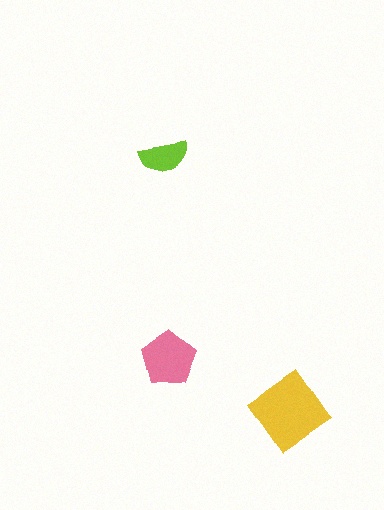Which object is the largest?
The yellow diamond.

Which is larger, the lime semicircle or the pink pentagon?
The pink pentagon.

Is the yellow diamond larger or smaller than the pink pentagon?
Larger.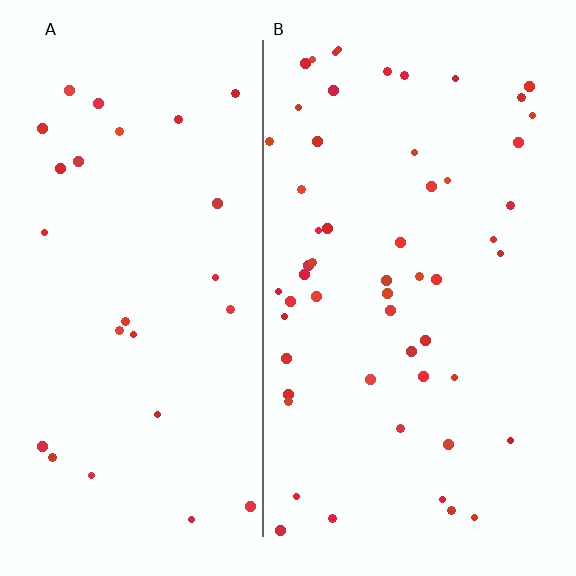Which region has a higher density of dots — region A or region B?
B (the right).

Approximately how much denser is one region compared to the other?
Approximately 2.1× — region B over region A.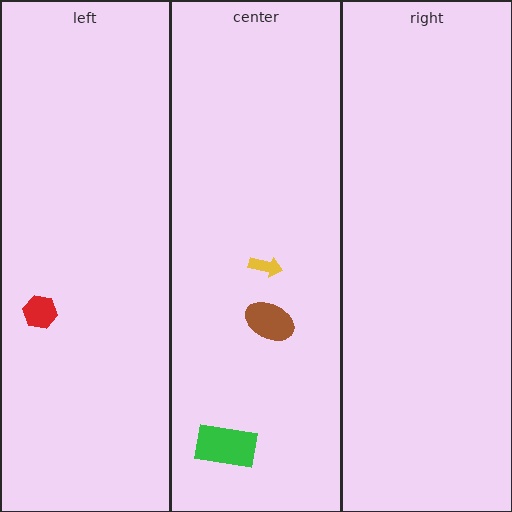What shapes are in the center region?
The yellow arrow, the green rectangle, the brown ellipse.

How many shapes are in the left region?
1.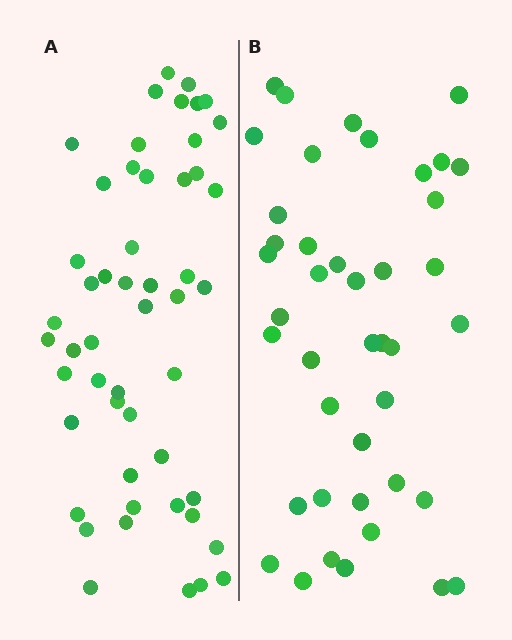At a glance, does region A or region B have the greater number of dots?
Region A (the left region) has more dots.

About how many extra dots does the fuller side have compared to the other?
Region A has roughly 8 or so more dots than region B.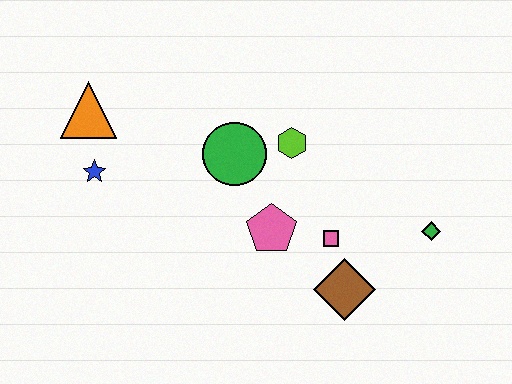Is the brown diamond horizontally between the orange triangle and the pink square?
No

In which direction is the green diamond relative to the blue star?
The green diamond is to the right of the blue star.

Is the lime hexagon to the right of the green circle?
Yes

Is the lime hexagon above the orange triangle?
No